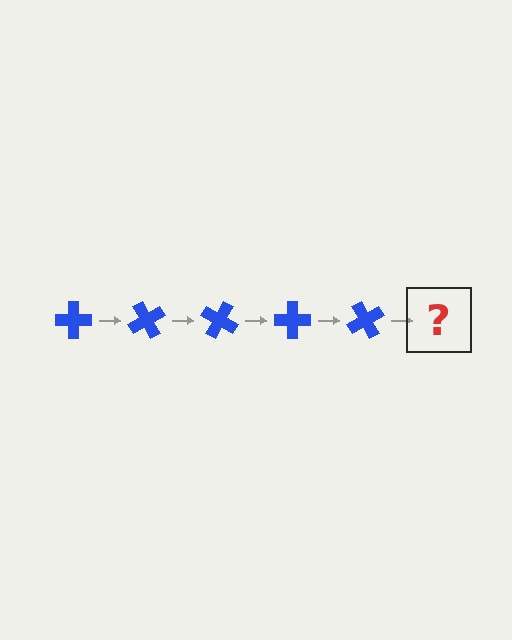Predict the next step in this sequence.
The next step is a blue cross rotated 300 degrees.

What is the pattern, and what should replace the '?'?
The pattern is that the cross rotates 60 degrees each step. The '?' should be a blue cross rotated 300 degrees.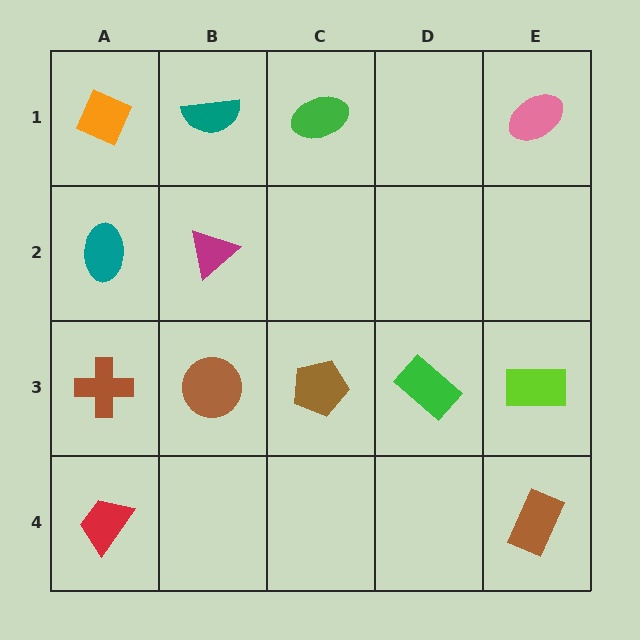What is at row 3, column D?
A green rectangle.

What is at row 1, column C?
A green ellipse.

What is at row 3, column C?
A brown pentagon.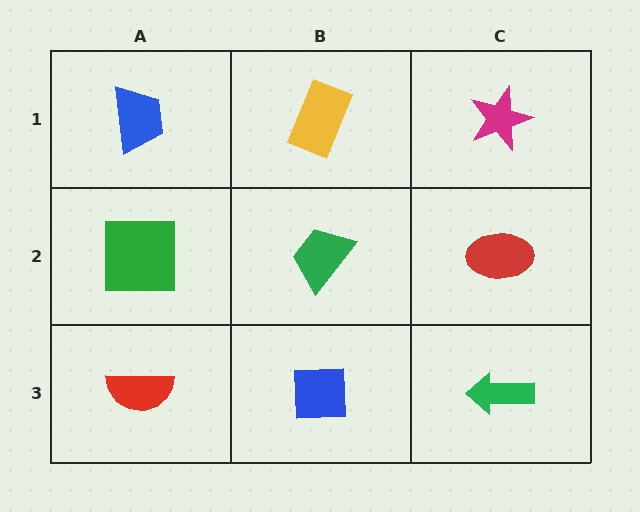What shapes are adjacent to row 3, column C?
A red ellipse (row 2, column C), a blue square (row 3, column B).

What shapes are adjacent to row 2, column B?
A yellow rectangle (row 1, column B), a blue square (row 3, column B), a green square (row 2, column A), a red ellipse (row 2, column C).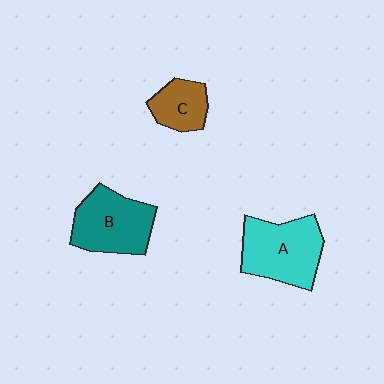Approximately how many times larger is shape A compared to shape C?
Approximately 1.9 times.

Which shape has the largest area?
Shape A (cyan).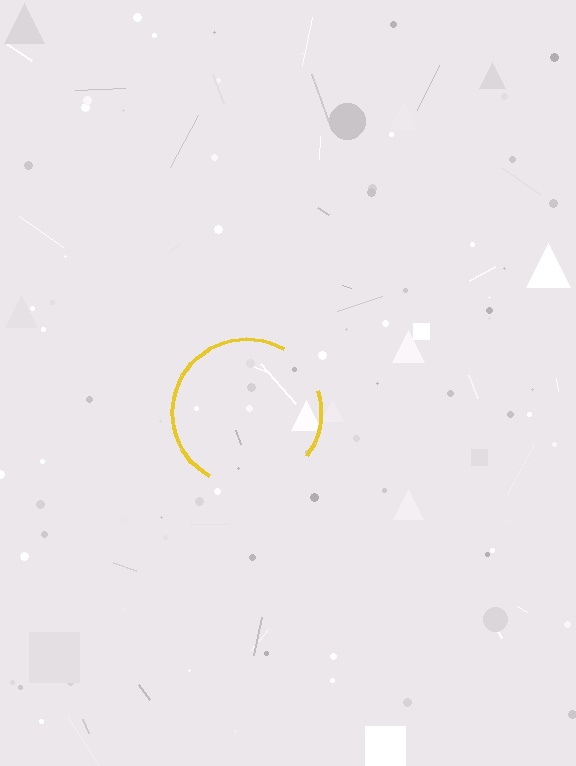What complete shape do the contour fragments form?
The contour fragments form a circle.